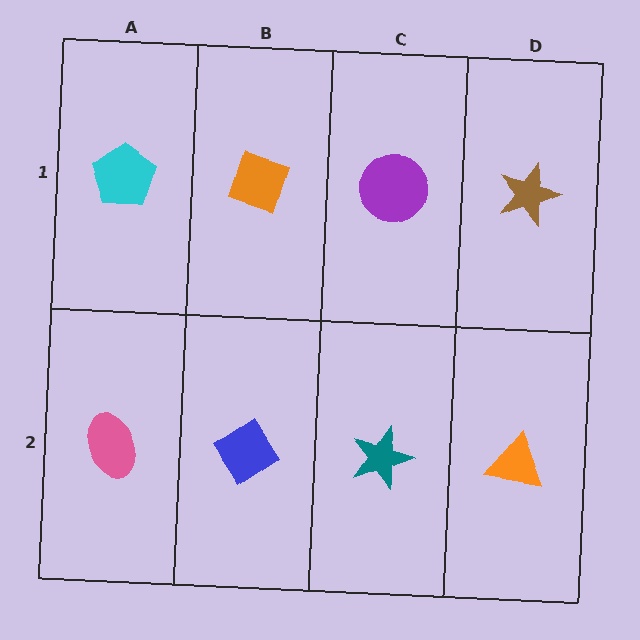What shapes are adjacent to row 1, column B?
A blue diamond (row 2, column B), a cyan pentagon (row 1, column A), a purple circle (row 1, column C).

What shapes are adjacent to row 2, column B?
An orange diamond (row 1, column B), a pink ellipse (row 2, column A), a teal star (row 2, column C).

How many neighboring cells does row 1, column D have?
2.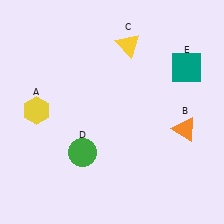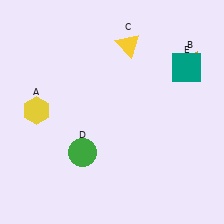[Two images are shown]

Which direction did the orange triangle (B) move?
The orange triangle (B) moved up.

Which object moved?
The orange triangle (B) moved up.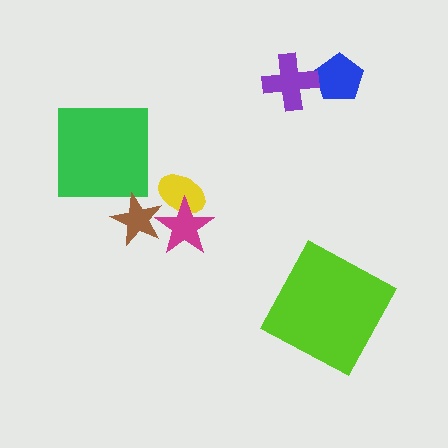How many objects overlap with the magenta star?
2 objects overlap with the magenta star.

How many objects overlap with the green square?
0 objects overlap with the green square.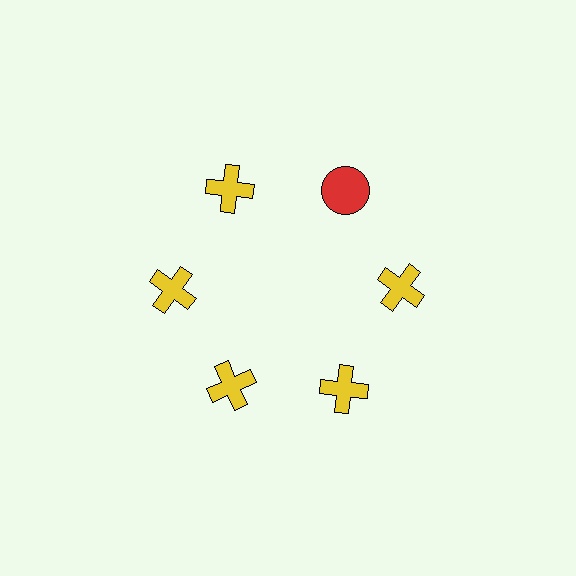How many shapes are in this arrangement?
There are 6 shapes arranged in a ring pattern.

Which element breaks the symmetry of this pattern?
The red circle at roughly the 1 o'clock position breaks the symmetry. All other shapes are yellow crosses.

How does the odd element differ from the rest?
It differs in both color (red instead of yellow) and shape (circle instead of cross).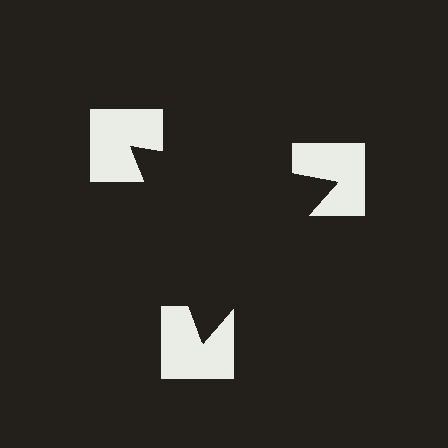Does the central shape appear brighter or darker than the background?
It typically appears slightly darker than the background, even though no actual brightness change is drawn.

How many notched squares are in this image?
There are 3 — one at each vertex of the illusory triangle.